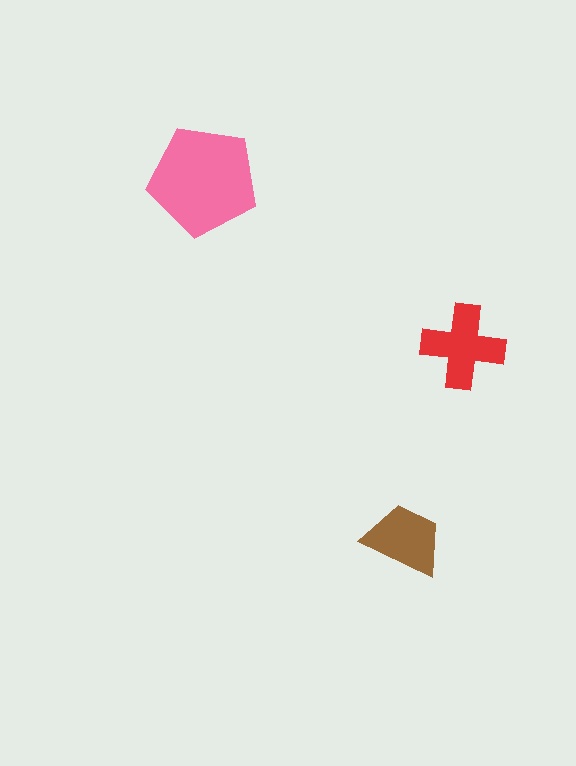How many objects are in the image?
There are 3 objects in the image.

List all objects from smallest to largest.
The brown trapezoid, the red cross, the pink pentagon.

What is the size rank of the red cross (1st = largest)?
2nd.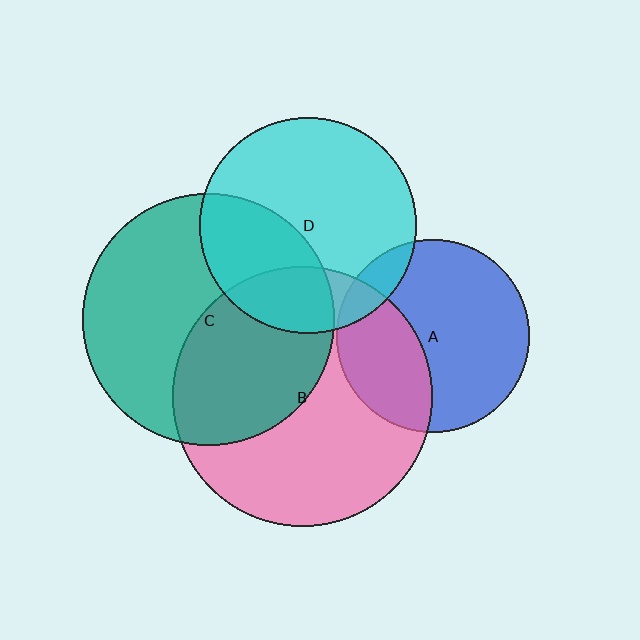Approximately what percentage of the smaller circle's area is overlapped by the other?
Approximately 20%.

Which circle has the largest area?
Circle B (pink).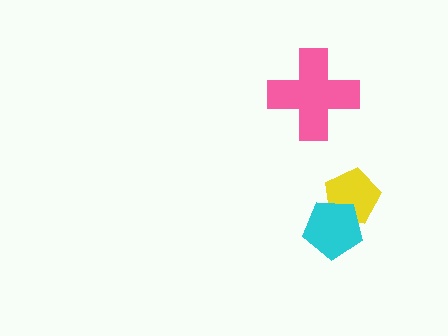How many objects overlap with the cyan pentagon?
1 object overlaps with the cyan pentagon.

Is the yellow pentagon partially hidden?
Yes, it is partially covered by another shape.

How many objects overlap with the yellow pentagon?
1 object overlaps with the yellow pentagon.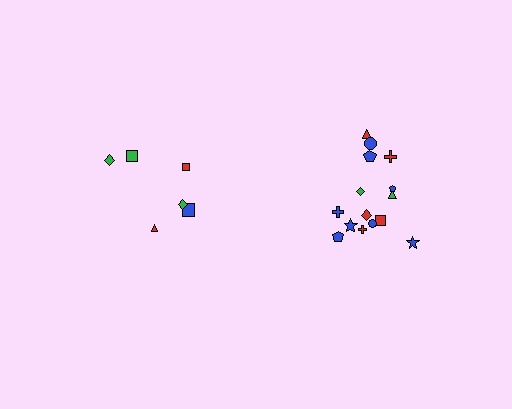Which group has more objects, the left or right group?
The right group.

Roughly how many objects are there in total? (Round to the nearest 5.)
Roughly 20 objects in total.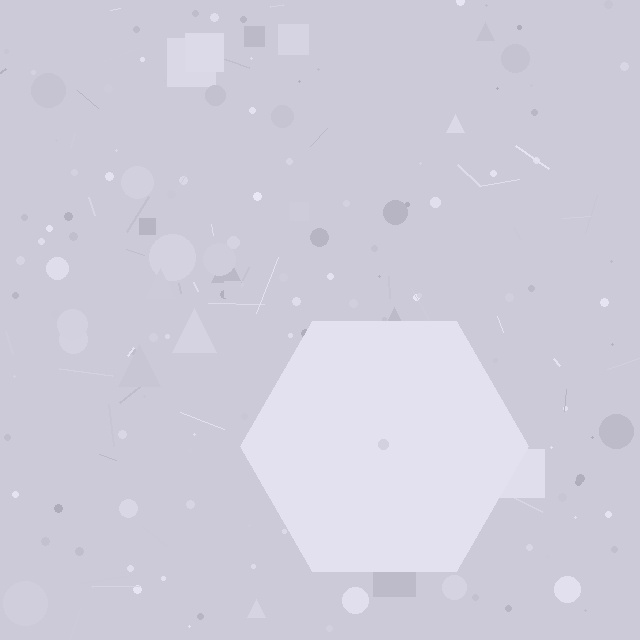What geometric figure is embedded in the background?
A hexagon is embedded in the background.